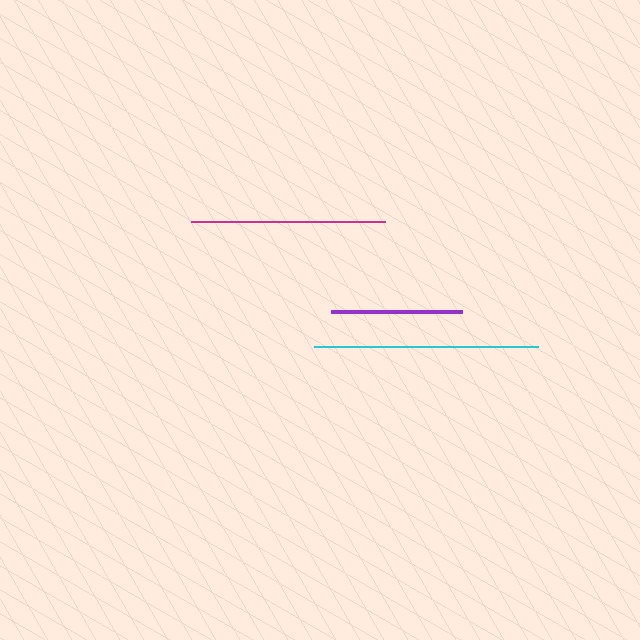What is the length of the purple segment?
The purple segment is approximately 131 pixels long.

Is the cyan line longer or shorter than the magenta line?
The cyan line is longer than the magenta line.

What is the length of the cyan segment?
The cyan segment is approximately 224 pixels long.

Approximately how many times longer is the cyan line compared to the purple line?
The cyan line is approximately 1.7 times the length of the purple line.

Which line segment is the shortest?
The purple line is the shortest at approximately 131 pixels.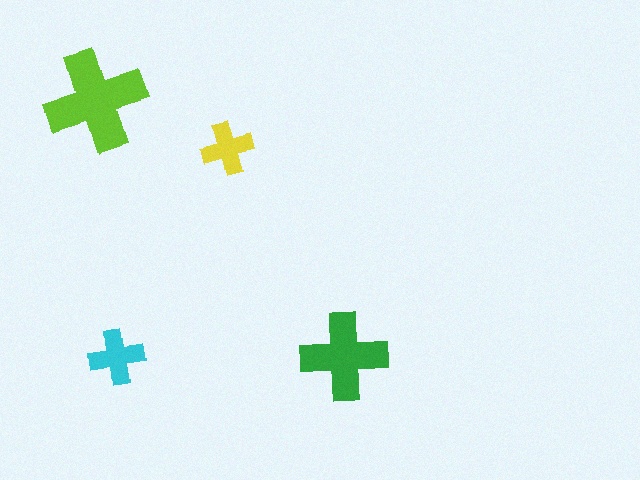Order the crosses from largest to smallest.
the lime one, the green one, the cyan one, the yellow one.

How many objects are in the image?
There are 4 objects in the image.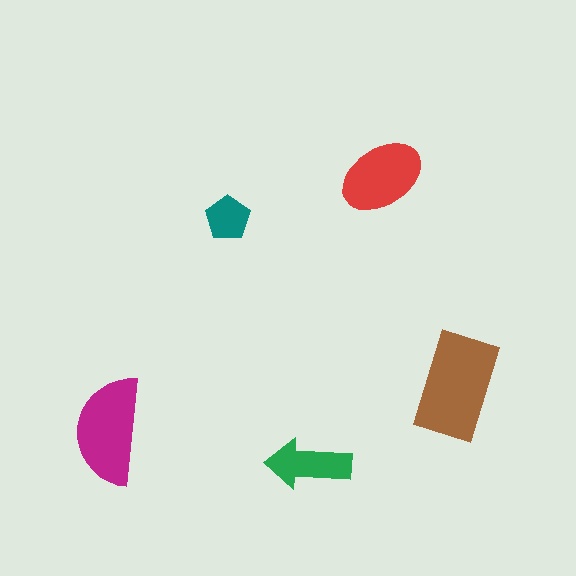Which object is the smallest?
The teal pentagon.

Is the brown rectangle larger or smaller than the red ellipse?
Larger.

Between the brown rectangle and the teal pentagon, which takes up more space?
The brown rectangle.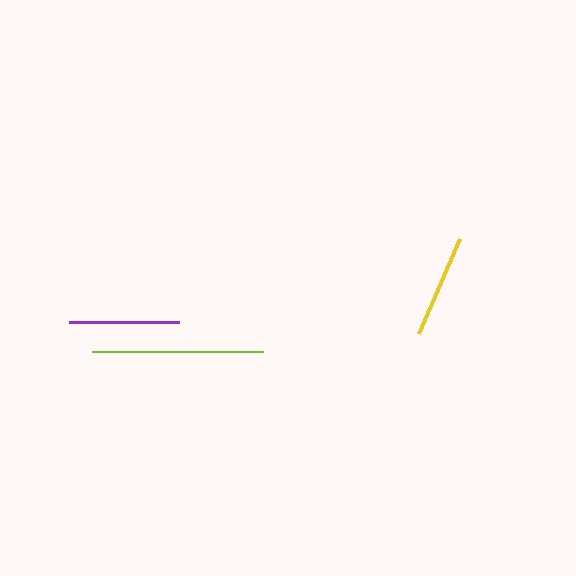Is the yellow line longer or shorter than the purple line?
The purple line is longer than the yellow line.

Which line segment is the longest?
The lime line is the longest at approximately 171 pixels.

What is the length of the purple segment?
The purple segment is approximately 110 pixels long.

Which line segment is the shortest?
The yellow line is the shortest at approximately 104 pixels.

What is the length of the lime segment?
The lime segment is approximately 171 pixels long.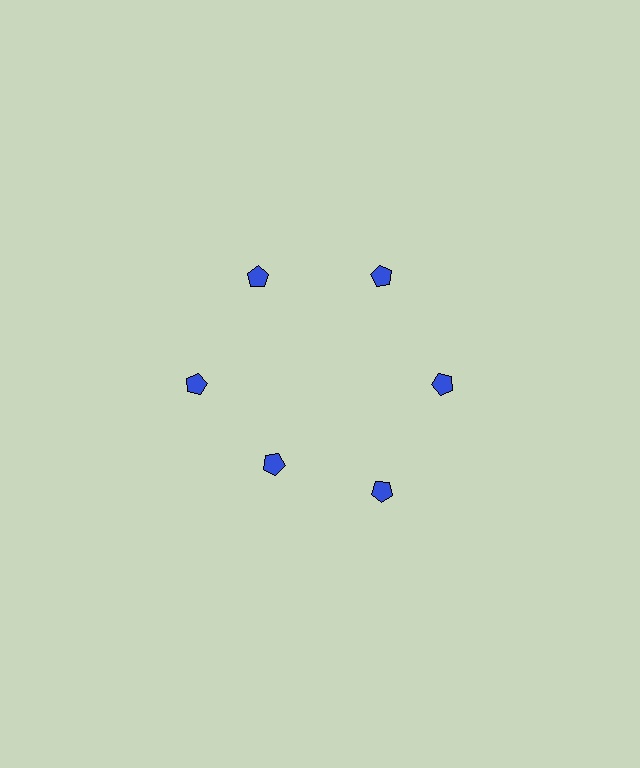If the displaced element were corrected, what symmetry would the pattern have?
It would have 6-fold rotational symmetry — the pattern would map onto itself every 60 degrees.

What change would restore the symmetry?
The symmetry would be restored by moving it outward, back onto the ring so that all 6 pentagons sit at equal angles and equal distance from the center.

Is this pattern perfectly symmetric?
No. The 6 blue pentagons are arranged in a ring, but one element near the 7 o'clock position is pulled inward toward the center, breaking the 6-fold rotational symmetry.